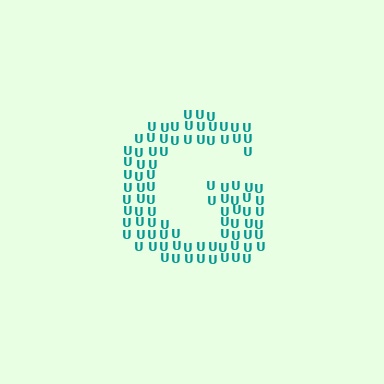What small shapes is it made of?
It is made of small letter U's.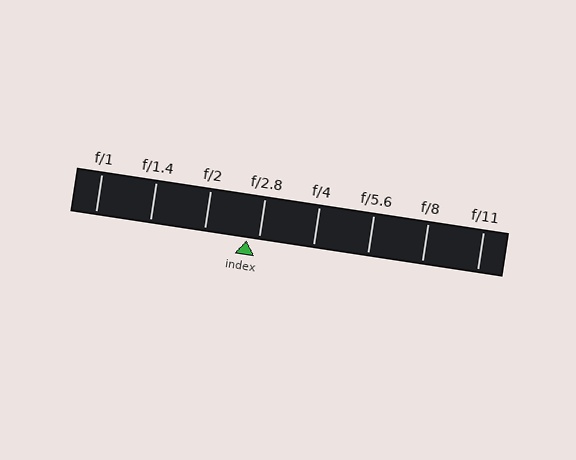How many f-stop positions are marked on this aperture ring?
There are 8 f-stop positions marked.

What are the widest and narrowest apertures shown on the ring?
The widest aperture shown is f/1 and the narrowest is f/11.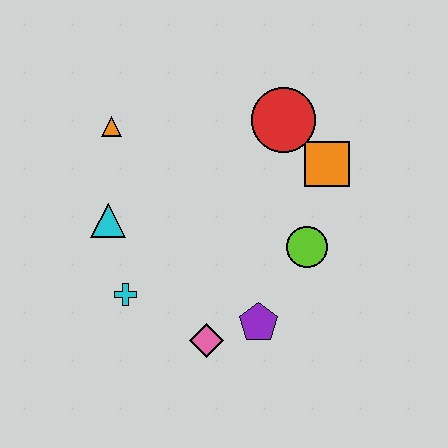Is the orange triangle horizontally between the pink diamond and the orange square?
No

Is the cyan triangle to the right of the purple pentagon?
No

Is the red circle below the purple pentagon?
No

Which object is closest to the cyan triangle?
The cyan cross is closest to the cyan triangle.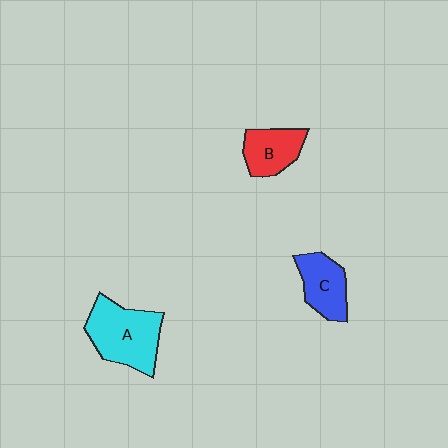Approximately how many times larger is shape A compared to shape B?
Approximately 1.6 times.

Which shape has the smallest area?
Shape B (red).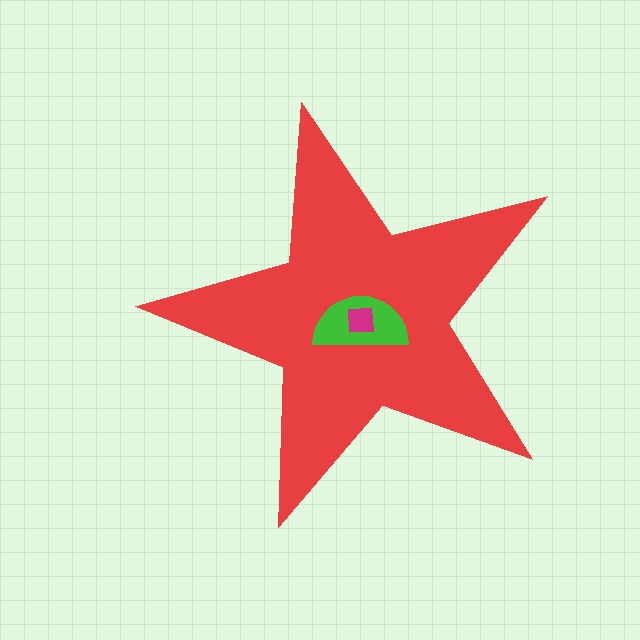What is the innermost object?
The magenta square.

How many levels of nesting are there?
3.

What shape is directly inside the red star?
The green semicircle.